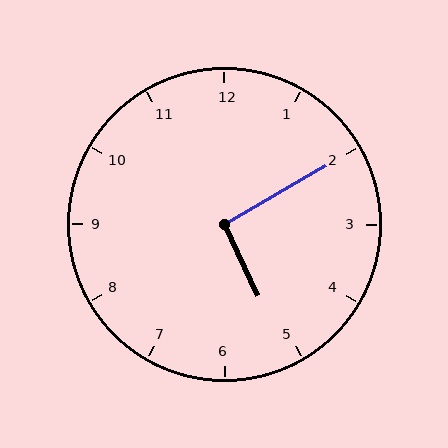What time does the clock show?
5:10.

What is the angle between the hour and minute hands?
Approximately 95 degrees.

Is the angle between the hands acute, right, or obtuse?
It is right.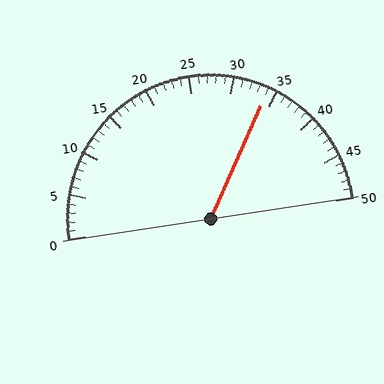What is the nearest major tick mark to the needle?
The nearest major tick mark is 35.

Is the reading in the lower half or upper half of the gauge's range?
The reading is in the upper half of the range (0 to 50).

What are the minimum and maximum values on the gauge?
The gauge ranges from 0 to 50.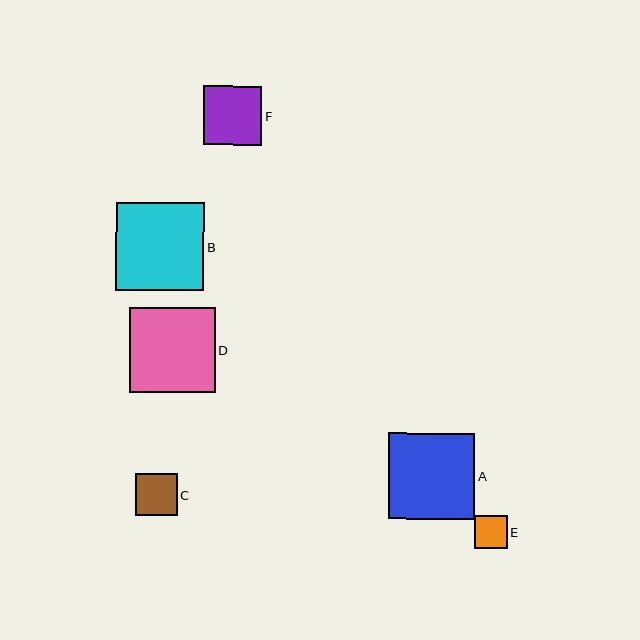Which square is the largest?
Square B is the largest with a size of approximately 88 pixels.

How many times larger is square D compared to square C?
Square D is approximately 2.0 times the size of square C.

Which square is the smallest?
Square E is the smallest with a size of approximately 33 pixels.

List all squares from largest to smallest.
From largest to smallest: B, A, D, F, C, E.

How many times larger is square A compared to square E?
Square A is approximately 2.6 times the size of square E.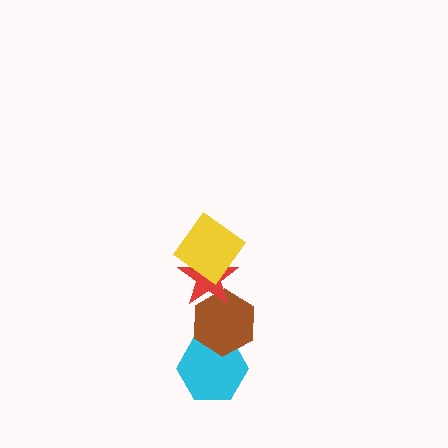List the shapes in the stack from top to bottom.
From top to bottom: the yellow diamond, the red star, the brown hexagon, the cyan hexagon.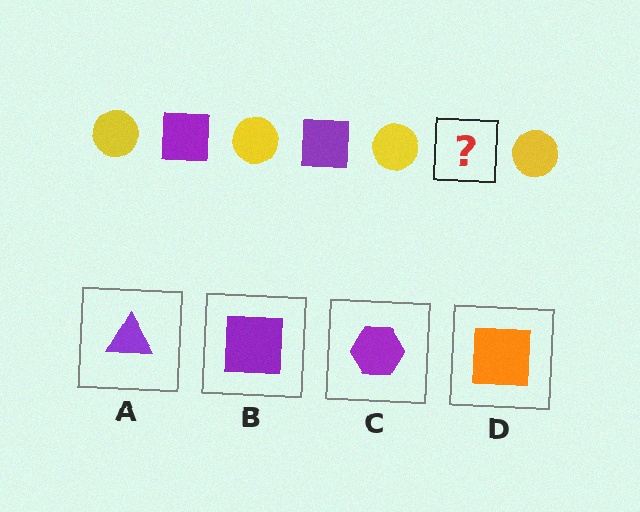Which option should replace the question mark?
Option B.